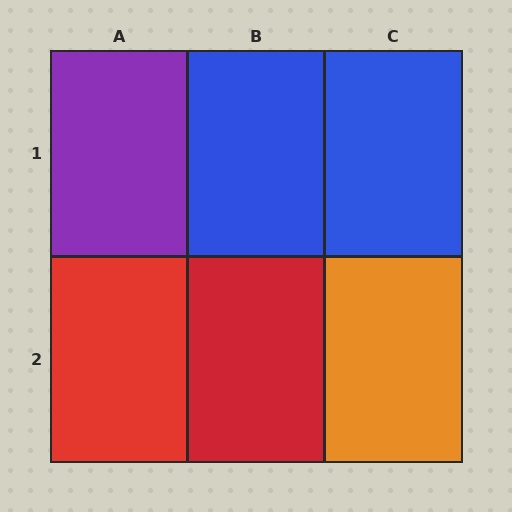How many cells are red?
2 cells are red.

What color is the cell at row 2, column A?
Red.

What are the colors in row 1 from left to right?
Purple, blue, blue.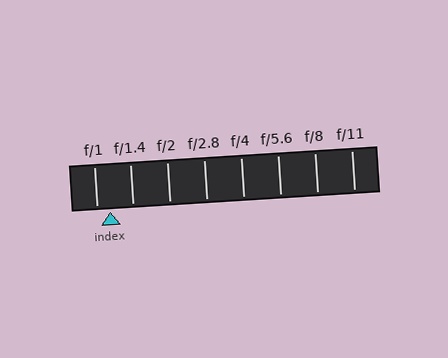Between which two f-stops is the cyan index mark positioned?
The index mark is between f/1 and f/1.4.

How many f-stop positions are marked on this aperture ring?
There are 8 f-stop positions marked.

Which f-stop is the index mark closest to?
The index mark is closest to f/1.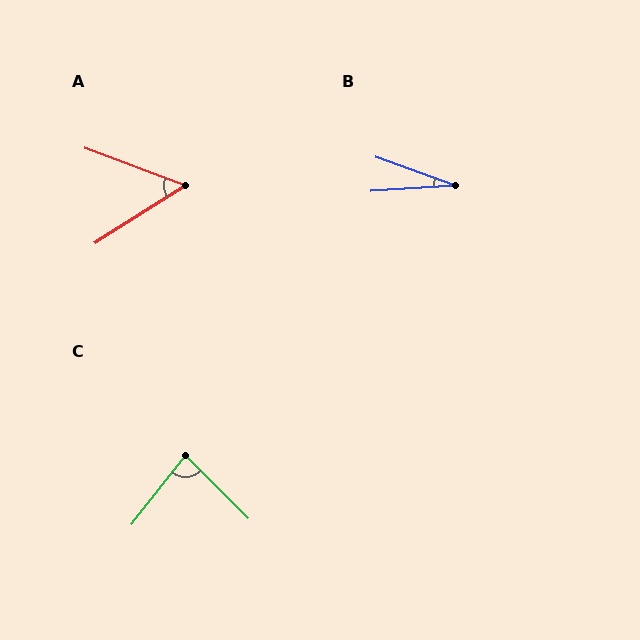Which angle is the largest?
C, at approximately 83 degrees.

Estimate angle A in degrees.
Approximately 53 degrees.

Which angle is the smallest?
B, at approximately 24 degrees.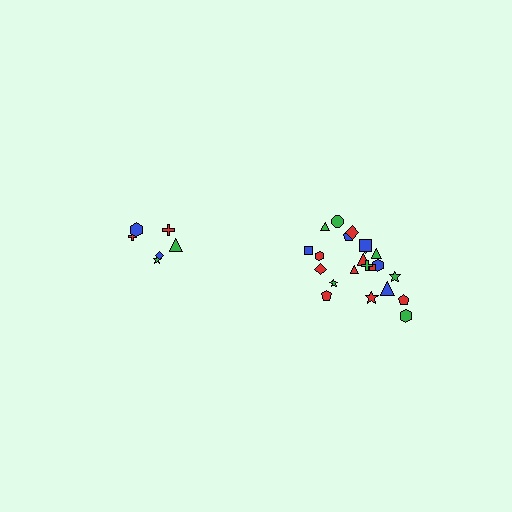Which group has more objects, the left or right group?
The right group.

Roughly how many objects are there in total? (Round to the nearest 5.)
Roughly 30 objects in total.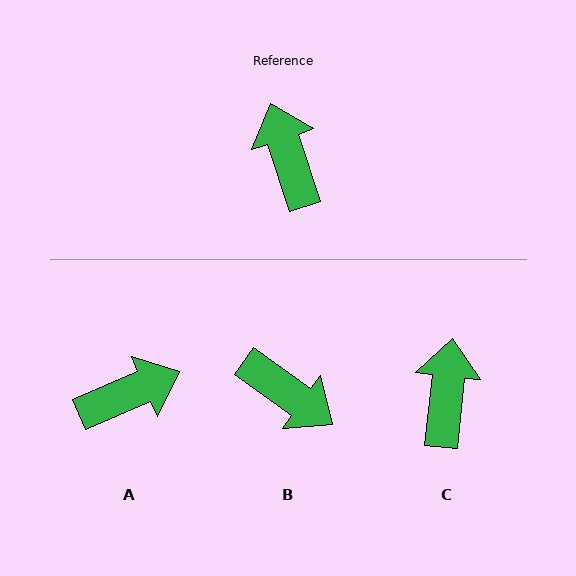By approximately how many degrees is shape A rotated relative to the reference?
Approximately 85 degrees clockwise.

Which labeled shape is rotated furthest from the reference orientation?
B, about 144 degrees away.